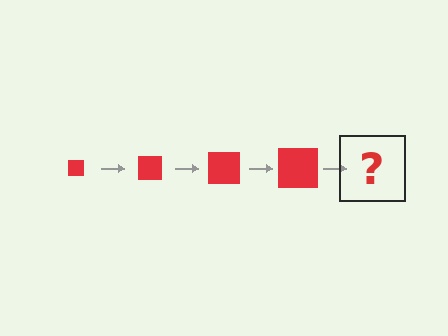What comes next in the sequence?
The next element should be a red square, larger than the previous one.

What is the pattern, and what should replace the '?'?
The pattern is that the square gets progressively larger each step. The '?' should be a red square, larger than the previous one.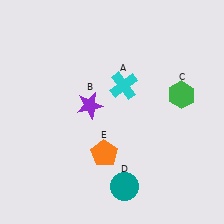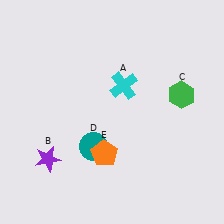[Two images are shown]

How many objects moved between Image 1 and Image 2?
2 objects moved between the two images.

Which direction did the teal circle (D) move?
The teal circle (D) moved up.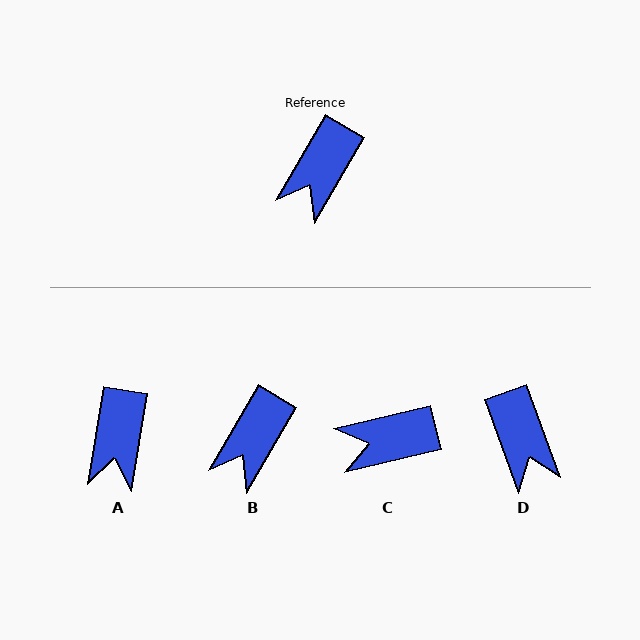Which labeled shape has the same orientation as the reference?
B.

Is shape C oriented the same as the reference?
No, it is off by about 46 degrees.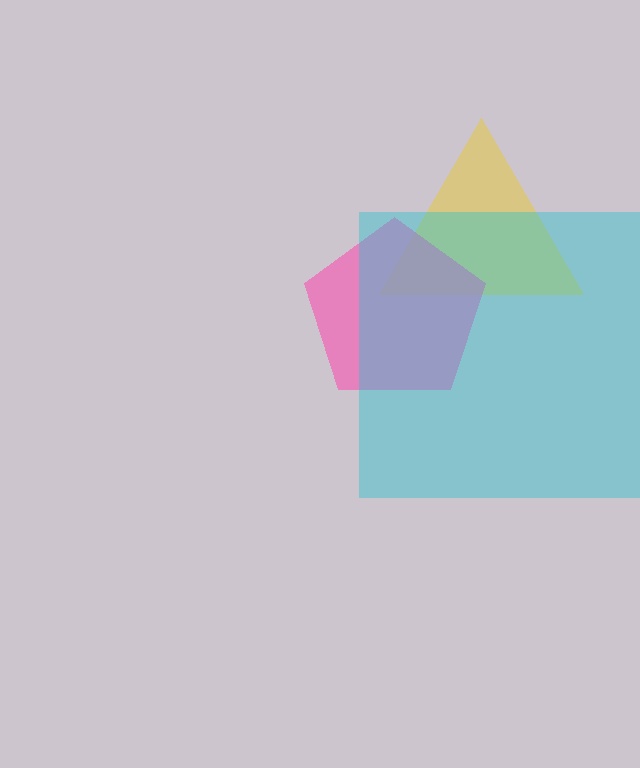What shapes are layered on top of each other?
The layered shapes are: a yellow triangle, a pink pentagon, a cyan square.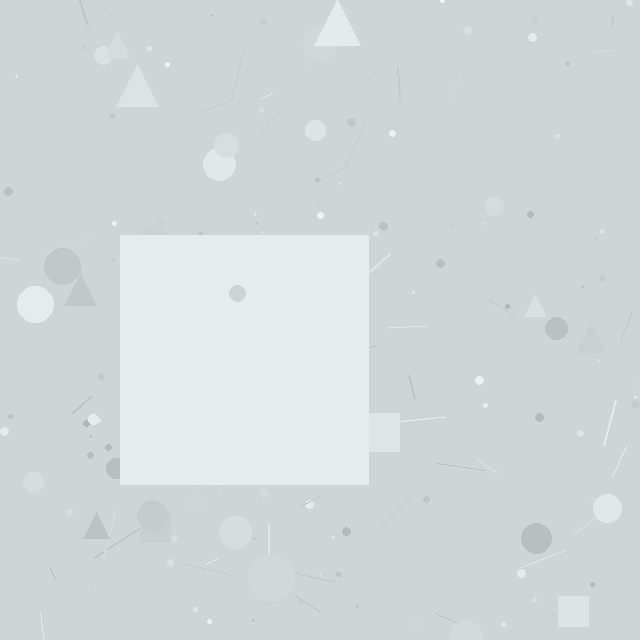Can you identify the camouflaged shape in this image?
The camouflaged shape is a square.